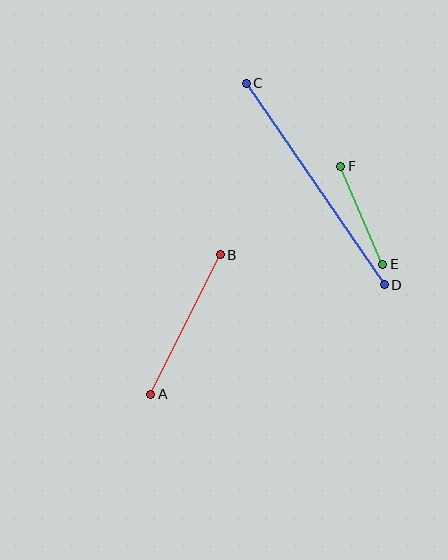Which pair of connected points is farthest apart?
Points C and D are farthest apart.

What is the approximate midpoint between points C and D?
The midpoint is at approximately (315, 184) pixels.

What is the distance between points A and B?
The distance is approximately 156 pixels.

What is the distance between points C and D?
The distance is approximately 244 pixels.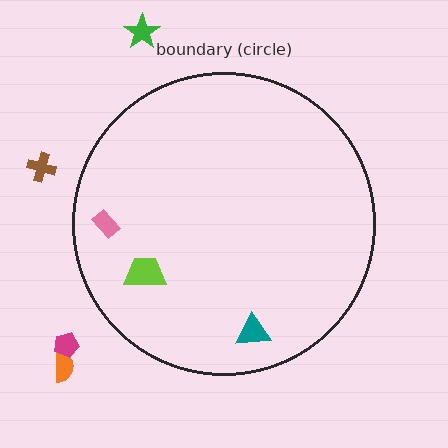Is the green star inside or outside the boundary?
Outside.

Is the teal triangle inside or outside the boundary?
Inside.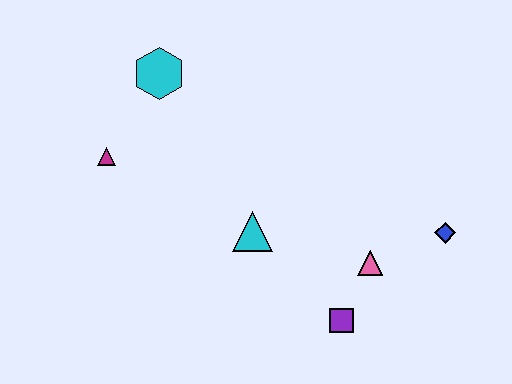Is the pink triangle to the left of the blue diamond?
Yes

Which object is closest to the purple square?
The pink triangle is closest to the purple square.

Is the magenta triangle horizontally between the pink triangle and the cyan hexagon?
No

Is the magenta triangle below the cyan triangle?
No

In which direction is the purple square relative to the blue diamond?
The purple square is to the left of the blue diamond.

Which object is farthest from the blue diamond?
The magenta triangle is farthest from the blue diamond.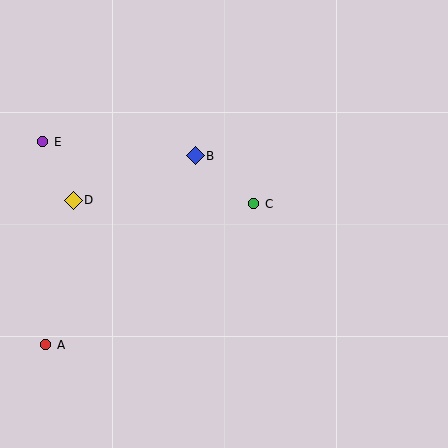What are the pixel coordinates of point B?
Point B is at (195, 156).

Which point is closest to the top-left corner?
Point E is closest to the top-left corner.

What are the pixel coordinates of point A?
Point A is at (46, 345).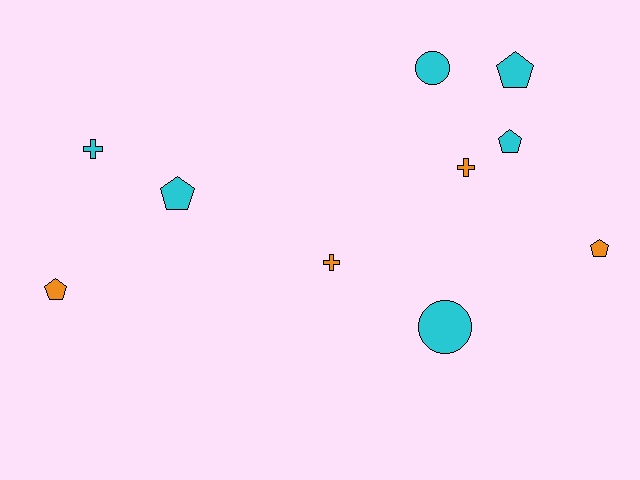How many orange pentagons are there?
There are 2 orange pentagons.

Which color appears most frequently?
Cyan, with 6 objects.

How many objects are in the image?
There are 10 objects.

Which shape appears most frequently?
Pentagon, with 5 objects.